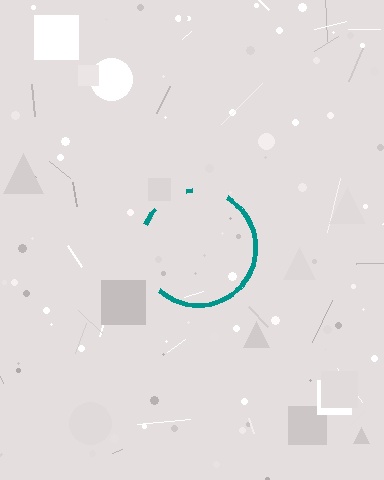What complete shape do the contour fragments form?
The contour fragments form a circle.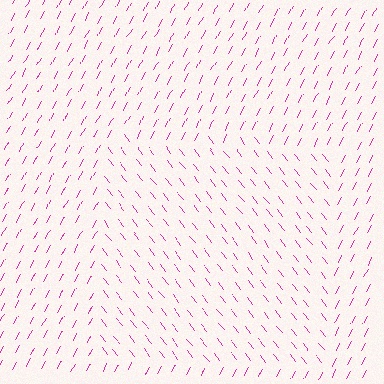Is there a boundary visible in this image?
Yes, there is a texture boundary formed by a change in line orientation.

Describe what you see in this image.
The image is filled with small magenta line segments. A rectangle region in the image has lines oriented differently from the surrounding lines, creating a visible texture boundary.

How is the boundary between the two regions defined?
The boundary is defined purely by a change in line orientation (approximately 66 degrees difference). All lines are the same color and thickness.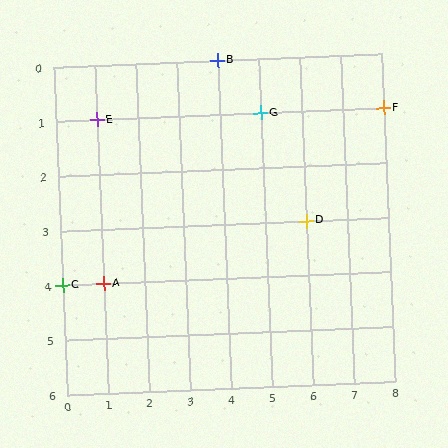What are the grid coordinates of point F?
Point F is at grid coordinates (8, 1).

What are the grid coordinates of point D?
Point D is at grid coordinates (6, 3).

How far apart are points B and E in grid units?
Points B and E are 3 columns and 1 row apart (about 3.2 grid units diagonally).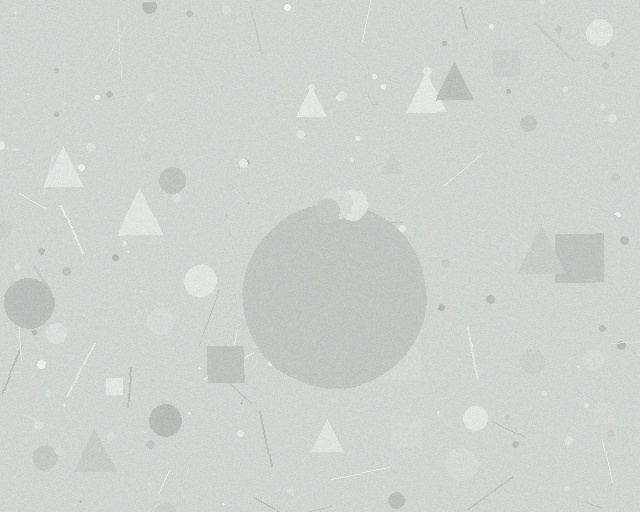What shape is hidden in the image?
A circle is hidden in the image.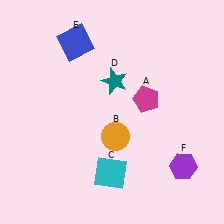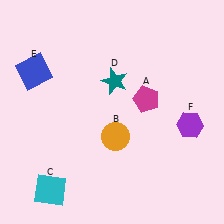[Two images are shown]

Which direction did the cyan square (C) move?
The cyan square (C) moved left.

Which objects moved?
The objects that moved are: the cyan square (C), the blue square (E), the purple hexagon (F).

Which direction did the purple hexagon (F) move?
The purple hexagon (F) moved up.